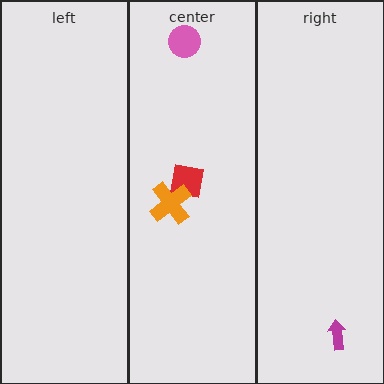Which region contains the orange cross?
The center region.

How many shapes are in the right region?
1.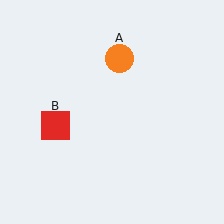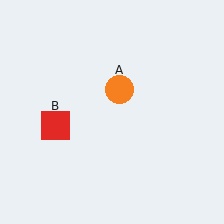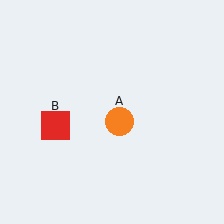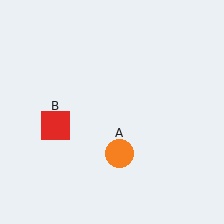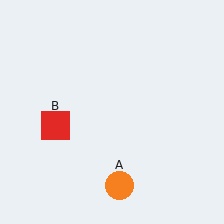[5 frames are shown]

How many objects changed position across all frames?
1 object changed position: orange circle (object A).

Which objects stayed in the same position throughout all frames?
Red square (object B) remained stationary.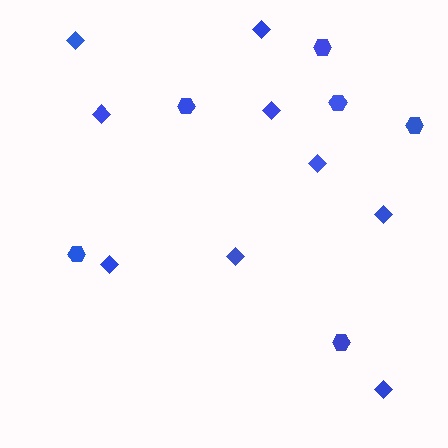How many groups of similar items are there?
There are 2 groups: one group of diamonds (9) and one group of hexagons (6).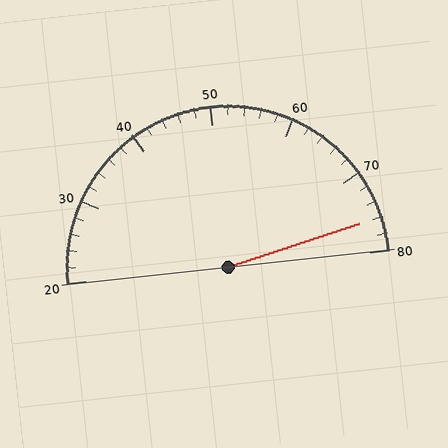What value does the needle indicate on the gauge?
The needle indicates approximately 76.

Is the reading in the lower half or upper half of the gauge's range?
The reading is in the upper half of the range (20 to 80).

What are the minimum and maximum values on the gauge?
The gauge ranges from 20 to 80.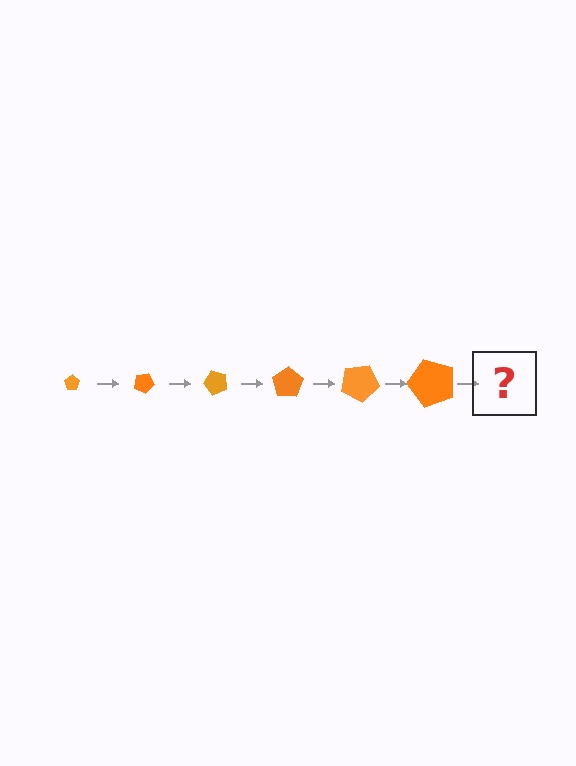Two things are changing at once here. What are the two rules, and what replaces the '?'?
The two rules are that the pentagon grows larger each step and it rotates 25 degrees each step. The '?' should be a pentagon, larger than the previous one and rotated 150 degrees from the start.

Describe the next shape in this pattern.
It should be a pentagon, larger than the previous one and rotated 150 degrees from the start.